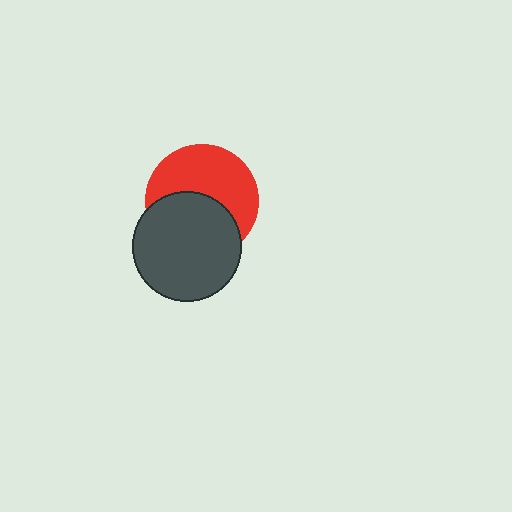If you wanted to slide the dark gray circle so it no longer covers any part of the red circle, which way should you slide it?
Slide it down — that is the most direct way to separate the two shapes.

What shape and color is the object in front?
The object in front is a dark gray circle.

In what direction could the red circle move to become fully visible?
The red circle could move up. That would shift it out from behind the dark gray circle entirely.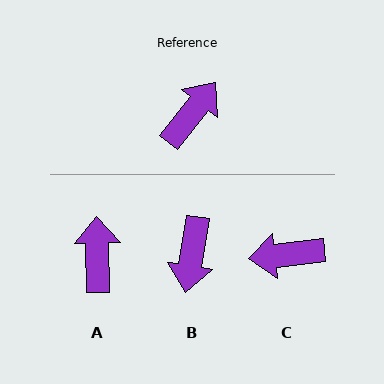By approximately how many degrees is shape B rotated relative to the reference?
Approximately 151 degrees clockwise.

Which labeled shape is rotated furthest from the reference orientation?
B, about 151 degrees away.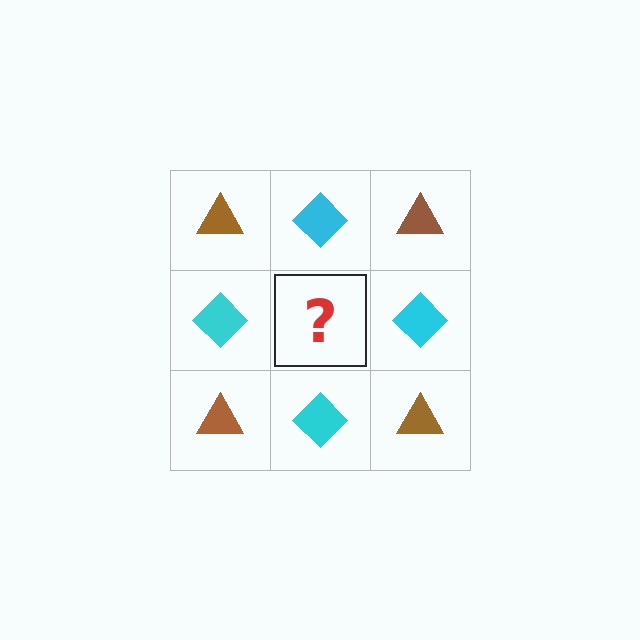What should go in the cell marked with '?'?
The missing cell should contain a brown triangle.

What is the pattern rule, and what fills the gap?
The rule is that it alternates brown triangle and cyan diamond in a checkerboard pattern. The gap should be filled with a brown triangle.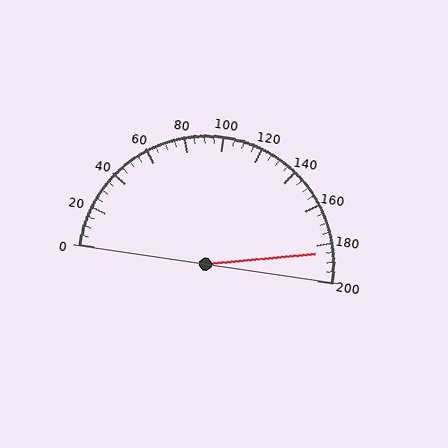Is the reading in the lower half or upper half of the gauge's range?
The reading is in the upper half of the range (0 to 200).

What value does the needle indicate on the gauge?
The needle indicates approximately 185.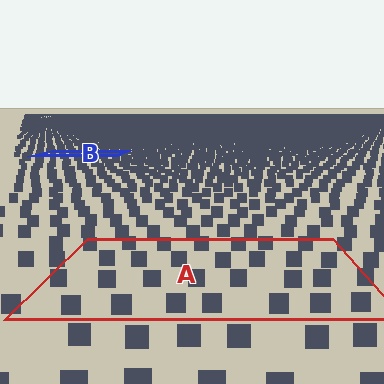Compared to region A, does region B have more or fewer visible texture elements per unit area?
Region B has more texture elements per unit area — they are packed more densely because it is farther away.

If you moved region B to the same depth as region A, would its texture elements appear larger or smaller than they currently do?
They would appear larger. At a closer depth, the same texture elements are projected at a bigger on-screen size.